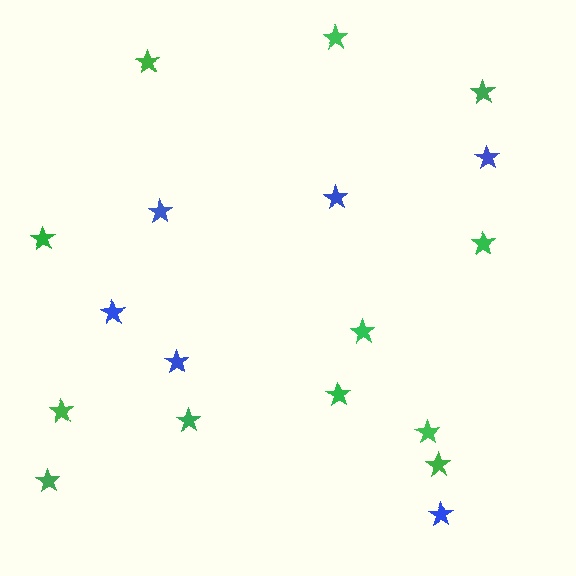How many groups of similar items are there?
There are 2 groups: one group of green stars (12) and one group of blue stars (6).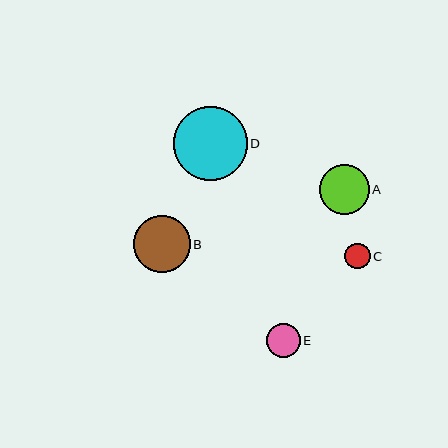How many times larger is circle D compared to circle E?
Circle D is approximately 2.2 times the size of circle E.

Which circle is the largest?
Circle D is the largest with a size of approximately 74 pixels.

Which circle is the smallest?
Circle C is the smallest with a size of approximately 26 pixels.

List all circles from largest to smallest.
From largest to smallest: D, B, A, E, C.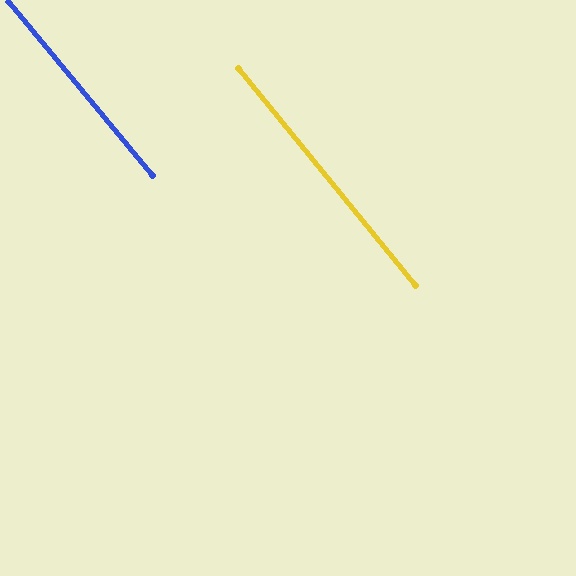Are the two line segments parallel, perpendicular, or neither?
Parallel — their directions differ by only 0.3°.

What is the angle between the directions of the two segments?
Approximately 0 degrees.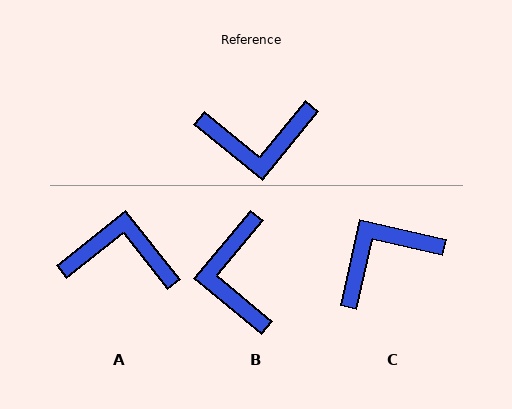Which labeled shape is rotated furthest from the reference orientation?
A, about 168 degrees away.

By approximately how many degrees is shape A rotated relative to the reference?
Approximately 168 degrees counter-clockwise.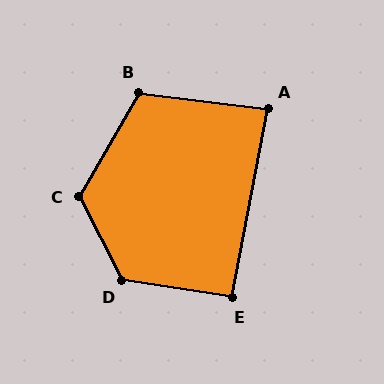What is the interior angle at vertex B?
Approximately 112 degrees (obtuse).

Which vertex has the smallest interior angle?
A, at approximately 86 degrees.